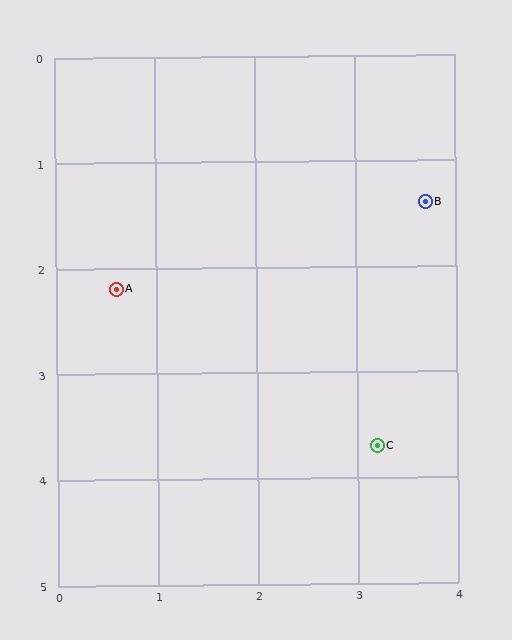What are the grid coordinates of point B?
Point B is at approximately (3.7, 1.4).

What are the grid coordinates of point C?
Point C is at approximately (3.2, 3.7).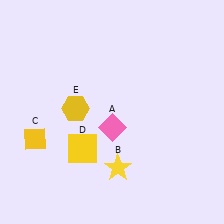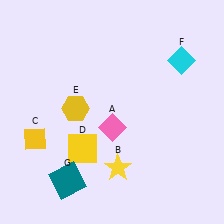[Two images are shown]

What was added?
A cyan diamond (F), a teal square (G) were added in Image 2.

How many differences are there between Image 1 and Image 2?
There are 2 differences between the two images.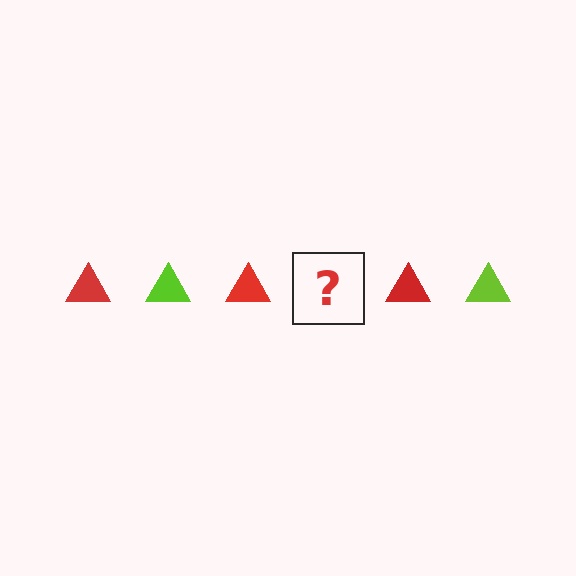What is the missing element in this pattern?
The missing element is a lime triangle.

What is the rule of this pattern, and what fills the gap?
The rule is that the pattern cycles through red, lime triangles. The gap should be filled with a lime triangle.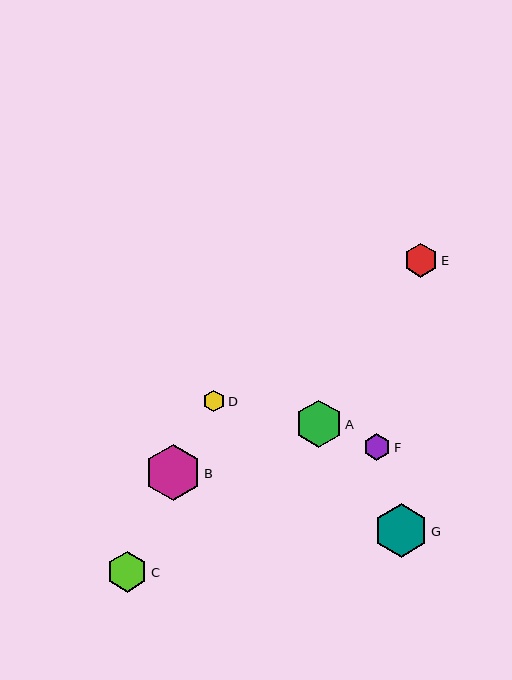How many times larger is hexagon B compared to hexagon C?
Hexagon B is approximately 1.4 times the size of hexagon C.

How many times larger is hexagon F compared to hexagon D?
Hexagon F is approximately 1.3 times the size of hexagon D.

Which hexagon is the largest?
Hexagon B is the largest with a size of approximately 56 pixels.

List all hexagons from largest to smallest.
From largest to smallest: B, G, A, C, E, F, D.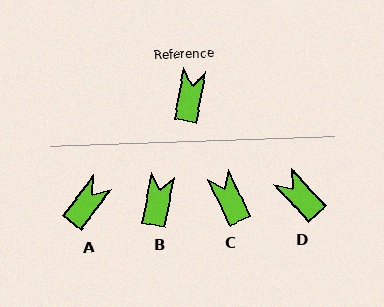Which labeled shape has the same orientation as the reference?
B.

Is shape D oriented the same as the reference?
No, it is off by about 53 degrees.